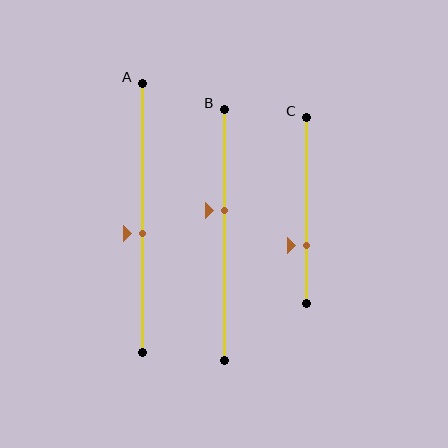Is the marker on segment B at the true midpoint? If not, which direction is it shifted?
No, the marker on segment B is shifted upward by about 10% of the segment length.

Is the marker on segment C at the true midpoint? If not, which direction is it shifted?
No, the marker on segment C is shifted downward by about 18% of the segment length.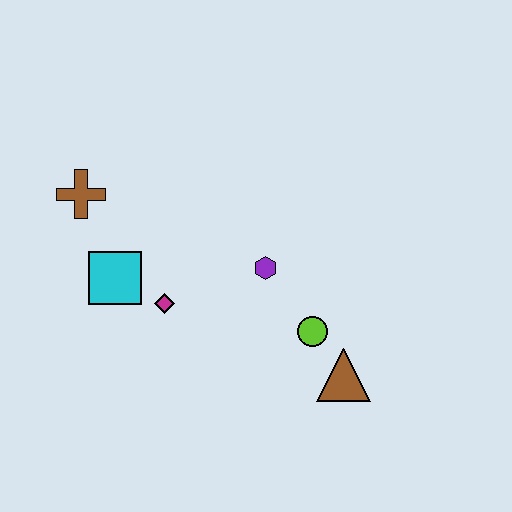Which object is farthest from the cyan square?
The brown triangle is farthest from the cyan square.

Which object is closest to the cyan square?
The magenta diamond is closest to the cyan square.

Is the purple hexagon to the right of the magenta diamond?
Yes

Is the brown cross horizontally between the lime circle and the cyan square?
No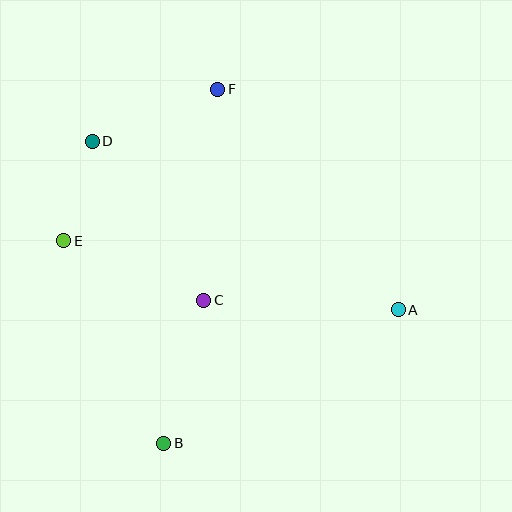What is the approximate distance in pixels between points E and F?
The distance between E and F is approximately 216 pixels.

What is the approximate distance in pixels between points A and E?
The distance between A and E is approximately 341 pixels.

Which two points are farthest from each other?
Points B and F are farthest from each other.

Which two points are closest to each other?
Points D and E are closest to each other.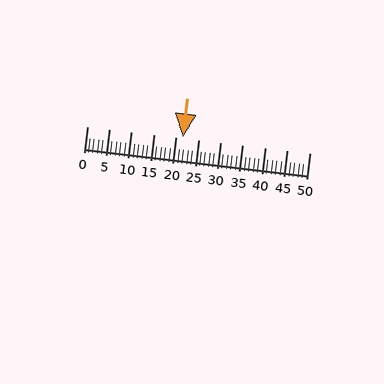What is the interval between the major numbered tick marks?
The major tick marks are spaced 5 units apart.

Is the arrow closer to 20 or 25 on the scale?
The arrow is closer to 20.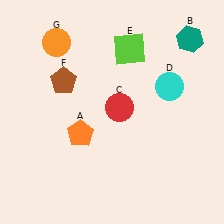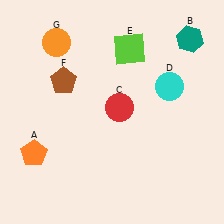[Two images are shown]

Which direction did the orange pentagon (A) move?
The orange pentagon (A) moved left.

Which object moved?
The orange pentagon (A) moved left.